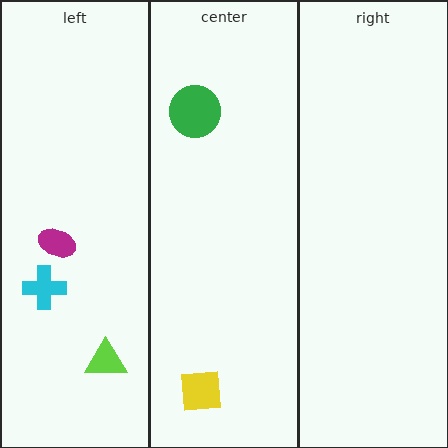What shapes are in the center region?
The yellow square, the green circle.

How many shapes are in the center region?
2.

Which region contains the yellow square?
The center region.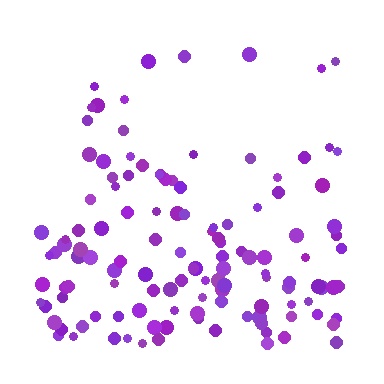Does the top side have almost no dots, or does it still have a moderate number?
Still a moderate number, just noticeably fewer than the bottom.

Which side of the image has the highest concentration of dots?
The bottom.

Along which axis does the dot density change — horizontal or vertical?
Vertical.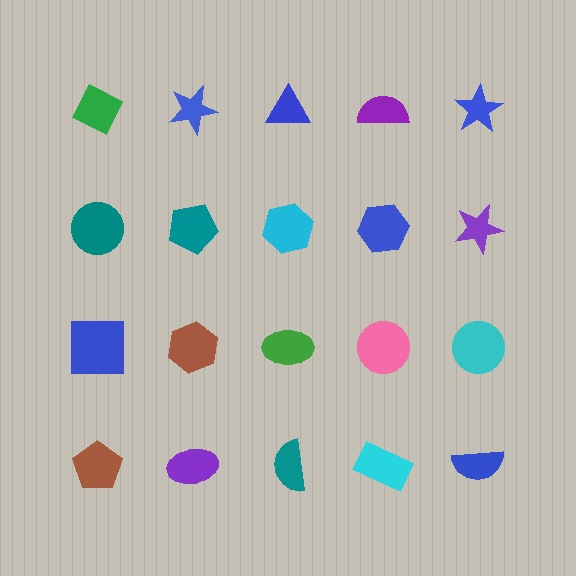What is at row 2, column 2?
A teal pentagon.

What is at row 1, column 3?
A blue triangle.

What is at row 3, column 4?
A pink circle.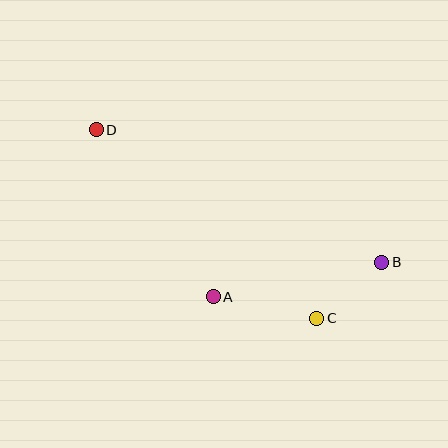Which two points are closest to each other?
Points B and C are closest to each other.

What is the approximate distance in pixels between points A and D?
The distance between A and D is approximately 204 pixels.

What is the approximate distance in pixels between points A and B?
The distance between A and B is approximately 172 pixels.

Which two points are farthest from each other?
Points B and D are farthest from each other.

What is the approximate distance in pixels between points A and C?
The distance between A and C is approximately 106 pixels.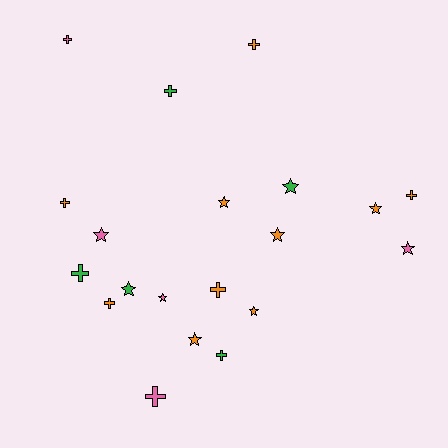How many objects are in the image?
There are 20 objects.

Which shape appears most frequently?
Cross, with 10 objects.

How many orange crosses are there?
There are 5 orange crosses.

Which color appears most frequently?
Orange, with 10 objects.